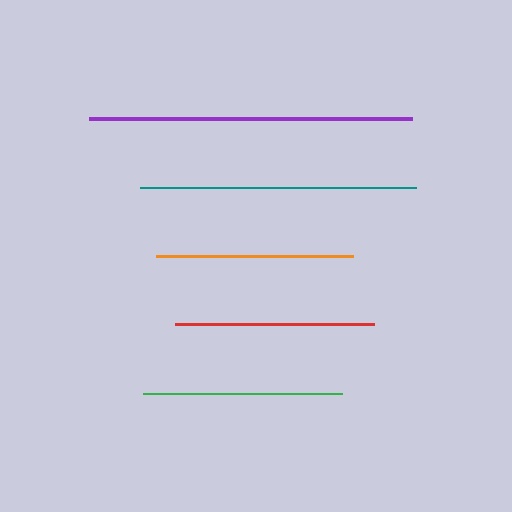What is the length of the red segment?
The red segment is approximately 199 pixels long.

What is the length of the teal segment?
The teal segment is approximately 276 pixels long.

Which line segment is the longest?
The purple line is the longest at approximately 323 pixels.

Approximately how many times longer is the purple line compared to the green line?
The purple line is approximately 1.6 times the length of the green line.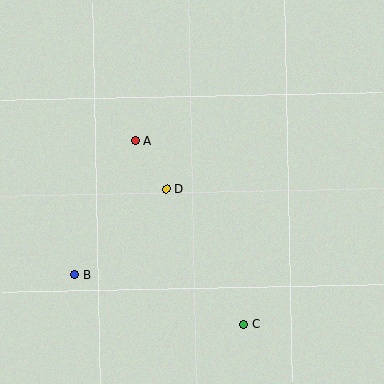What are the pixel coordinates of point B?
Point B is at (75, 275).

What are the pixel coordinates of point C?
Point C is at (243, 324).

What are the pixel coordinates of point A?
Point A is at (135, 141).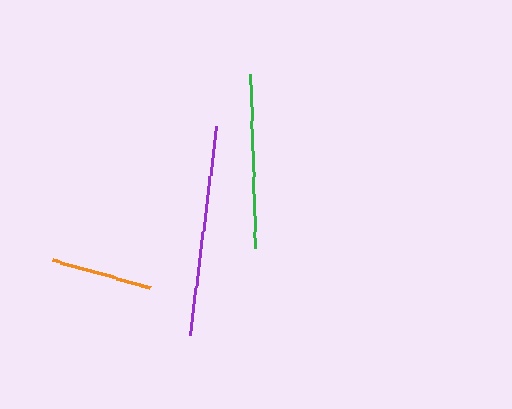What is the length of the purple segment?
The purple segment is approximately 210 pixels long.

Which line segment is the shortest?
The orange line is the shortest at approximately 102 pixels.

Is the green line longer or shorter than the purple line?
The purple line is longer than the green line.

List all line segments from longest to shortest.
From longest to shortest: purple, green, orange.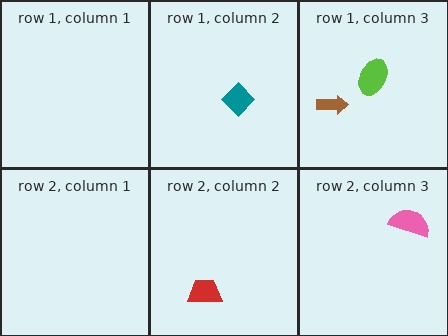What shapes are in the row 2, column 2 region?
The red trapezoid.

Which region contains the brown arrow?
The row 1, column 3 region.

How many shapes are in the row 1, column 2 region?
1.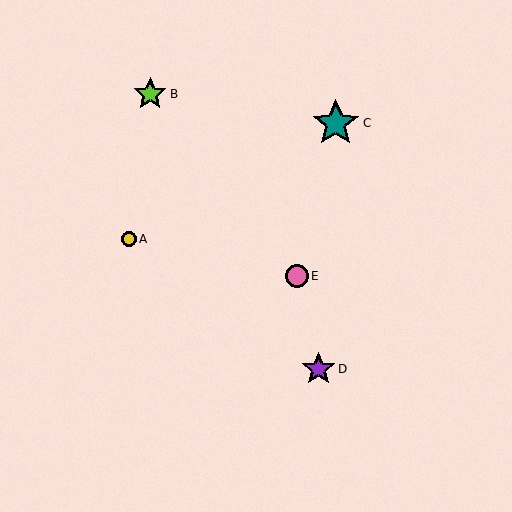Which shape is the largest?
The teal star (labeled C) is the largest.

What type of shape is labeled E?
Shape E is a pink circle.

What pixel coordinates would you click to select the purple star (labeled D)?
Click at (318, 369) to select the purple star D.